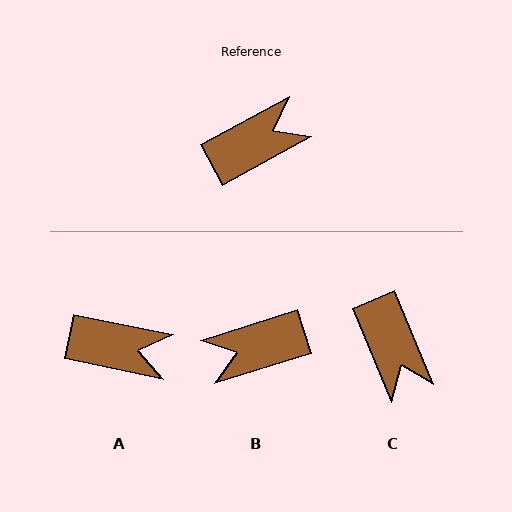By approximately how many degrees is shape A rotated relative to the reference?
Approximately 40 degrees clockwise.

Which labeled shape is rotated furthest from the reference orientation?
B, about 169 degrees away.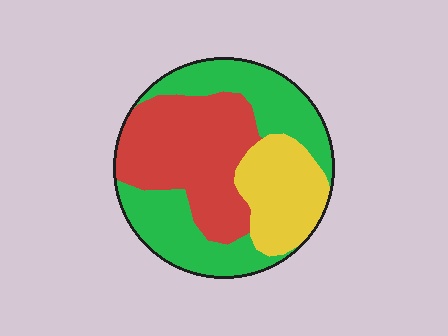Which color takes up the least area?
Yellow, at roughly 20%.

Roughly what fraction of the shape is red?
Red takes up between a quarter and a half of the shape.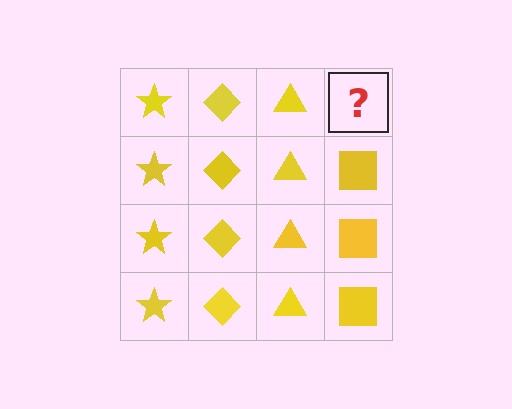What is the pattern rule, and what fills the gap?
The rule is that each column has a consistent shape. The gap should be filled with a yellow square.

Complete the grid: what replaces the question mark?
The question mark should be replaced with a yellow square.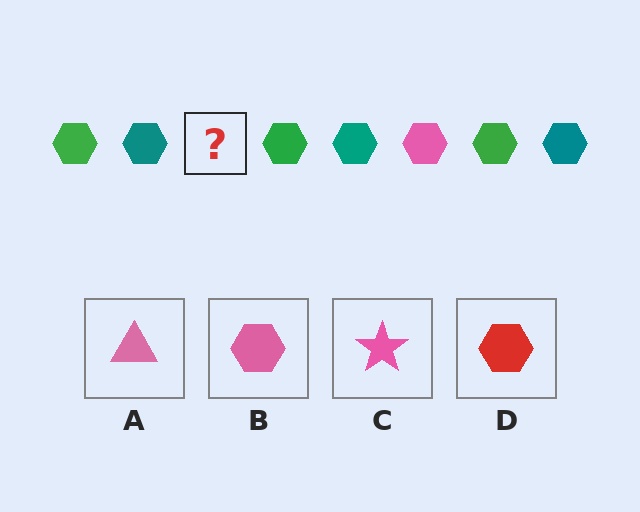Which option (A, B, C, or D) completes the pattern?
B.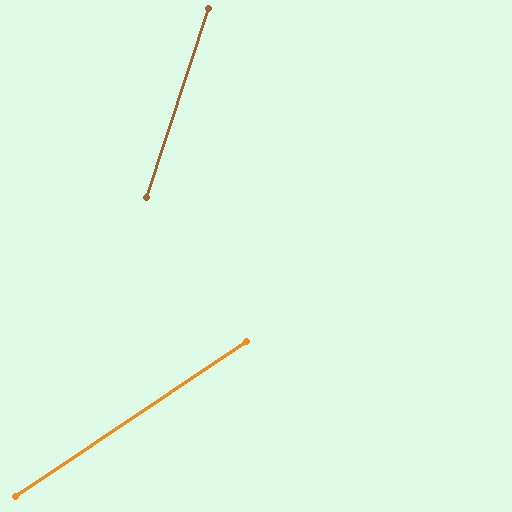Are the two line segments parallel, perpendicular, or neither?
Neither parallel nor perpendicular — they differ by about 38°.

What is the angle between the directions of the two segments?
Approximately 38 degrees.